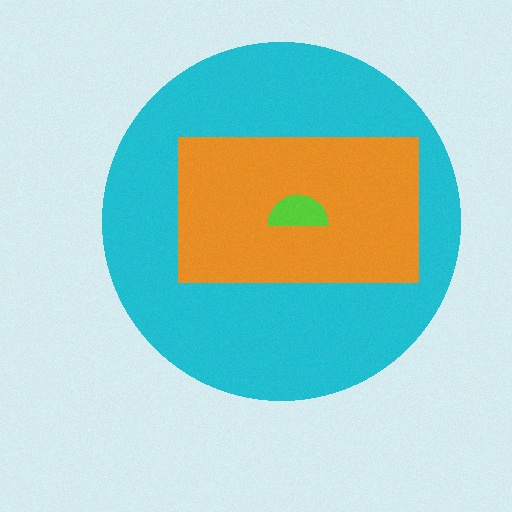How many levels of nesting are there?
3.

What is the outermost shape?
The cyan circle.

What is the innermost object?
The lime semicircle.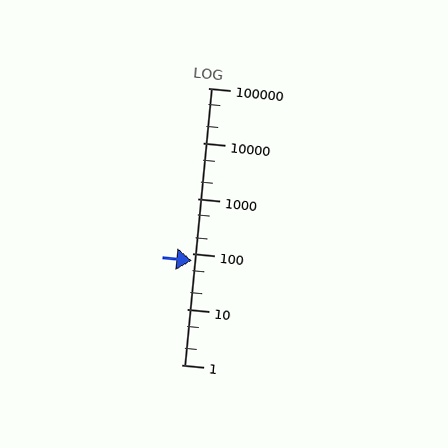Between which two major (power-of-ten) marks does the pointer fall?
The pointer is between 10 and 100.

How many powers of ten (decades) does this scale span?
The scale spans 5 decades, from 1 to 100000.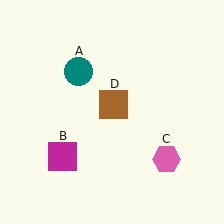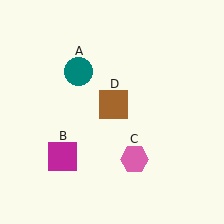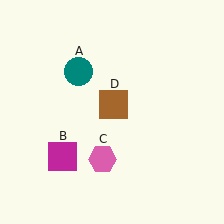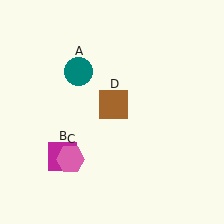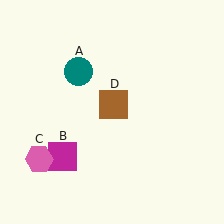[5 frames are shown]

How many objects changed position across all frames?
1 object changed position: pink hexagon (object C).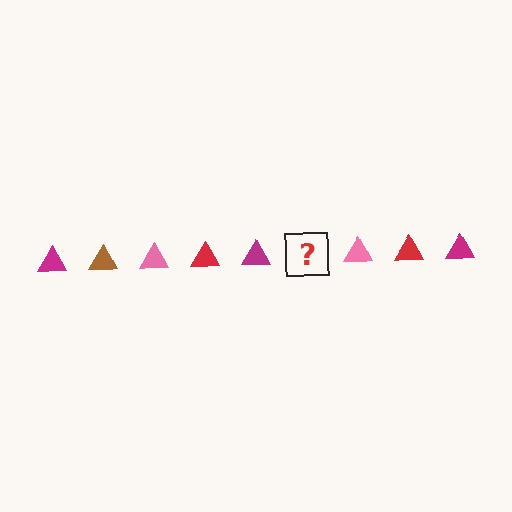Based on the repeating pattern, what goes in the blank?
The blank should be a brown triangle.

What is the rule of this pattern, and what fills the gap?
The rule is that the pattern cycles through magenta, brown, pink, red triangles. The gap should be filled with a brown triangle.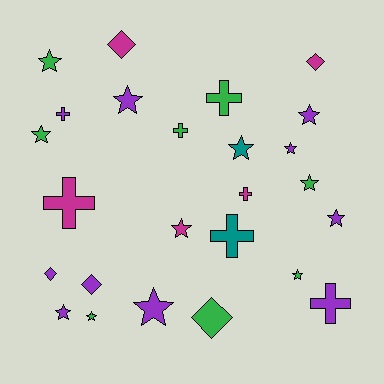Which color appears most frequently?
Purple, with 10 objects.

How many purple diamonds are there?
There are 2 purple diamonds.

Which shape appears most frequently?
Star, with 13 objects.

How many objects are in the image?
There are 25 objects.